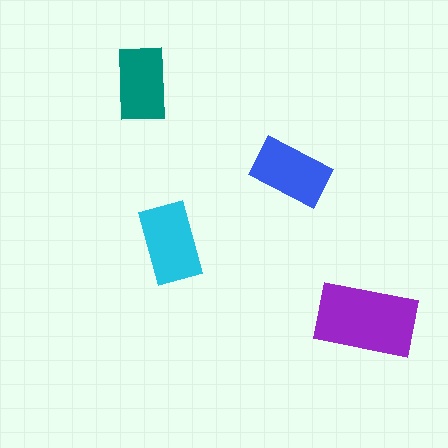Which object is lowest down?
The purple rectangle is bottommost.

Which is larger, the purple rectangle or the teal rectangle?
The purple one.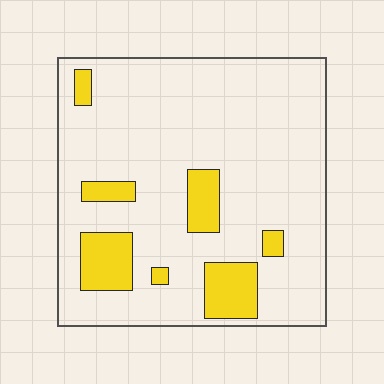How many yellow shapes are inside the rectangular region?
7.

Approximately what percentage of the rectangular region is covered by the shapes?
Approximately 15%.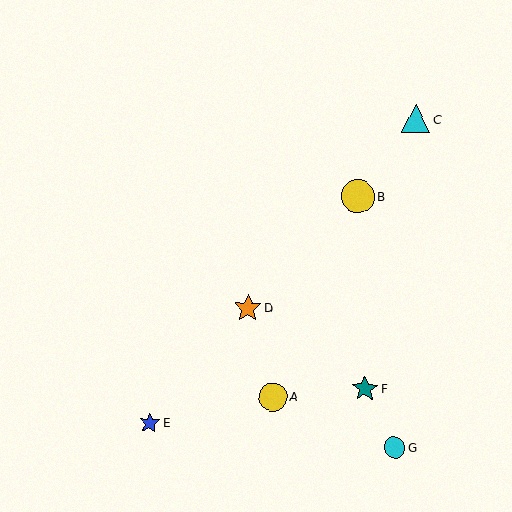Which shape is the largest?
The yellow circle (labeled B) is the largest.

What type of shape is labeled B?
Shape B is a yellow circle.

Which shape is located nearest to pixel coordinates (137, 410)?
The blue star (labeled E) at (149, 423) is nearest to that location.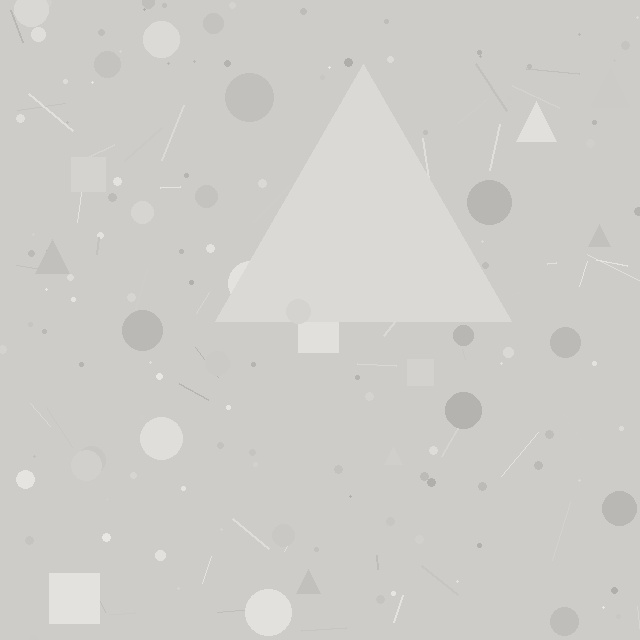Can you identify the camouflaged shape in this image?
The camouflaged shape is a triangle.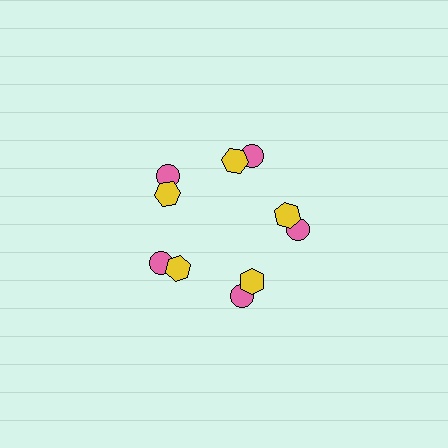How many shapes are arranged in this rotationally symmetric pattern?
There are 10 shapes, arranged in 5 groups of 2.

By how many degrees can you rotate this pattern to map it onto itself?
The pattern maps onto itself every 72 degrees of rotation.